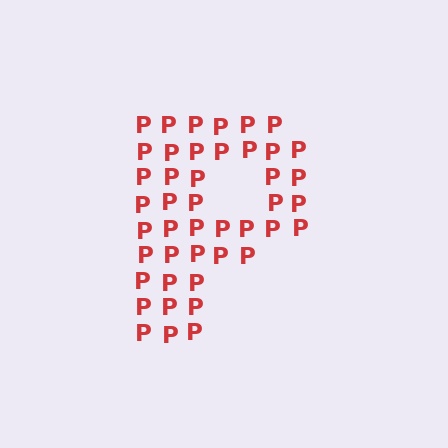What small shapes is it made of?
It is made of small letter P's.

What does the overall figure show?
The overall figure shows the letter P.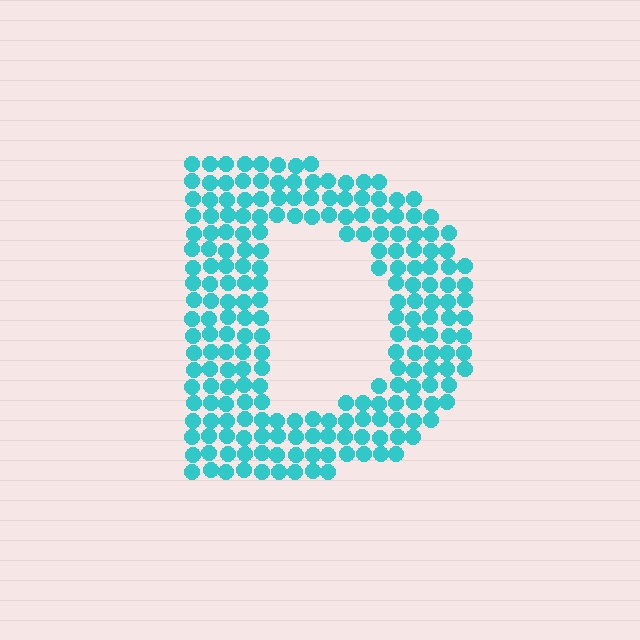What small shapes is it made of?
It is made of small circles.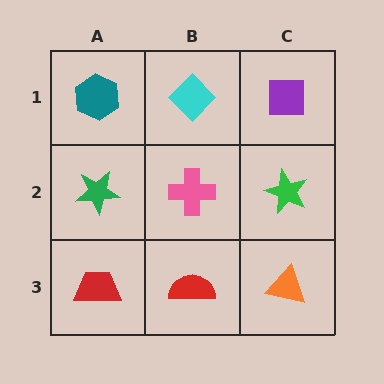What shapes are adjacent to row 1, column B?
A pink cross (row 2, column B), a teal hexagon (row 1, column A), a purple square (row 1, column C).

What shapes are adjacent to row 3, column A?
A green star (row 2, column A), a red semicircle (row 3, column B).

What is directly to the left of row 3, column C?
A red semicircle.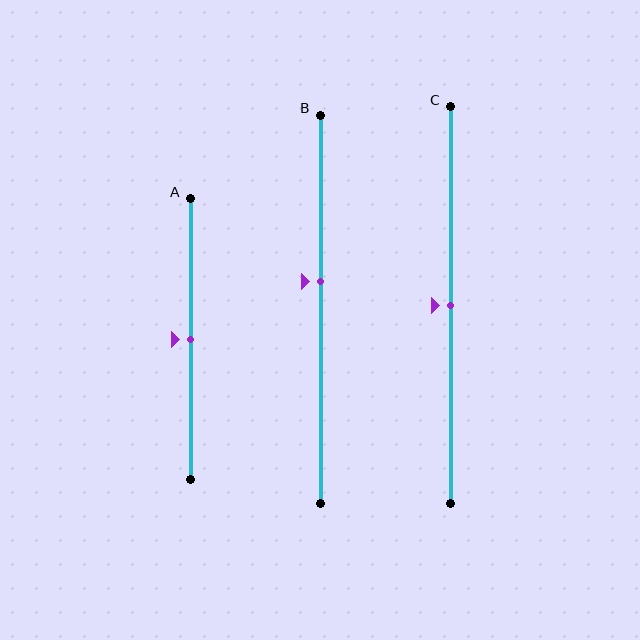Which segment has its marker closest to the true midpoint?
Segment A has its marker closest to the true midpoint.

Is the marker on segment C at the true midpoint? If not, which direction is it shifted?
Yes, the marker on segment C is at the true midpoint.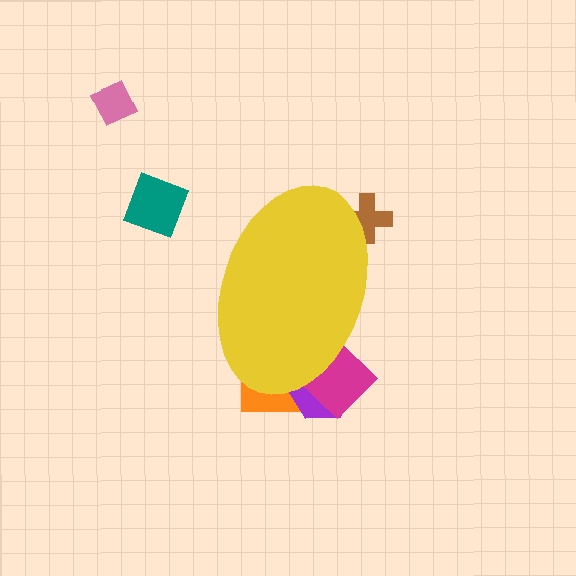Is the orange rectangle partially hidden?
Yes, the orange rectangle is partially hidden behind the yellow ellipse.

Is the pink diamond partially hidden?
No, the pink diamond is fully visible.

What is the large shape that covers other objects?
A yellow ellipse.